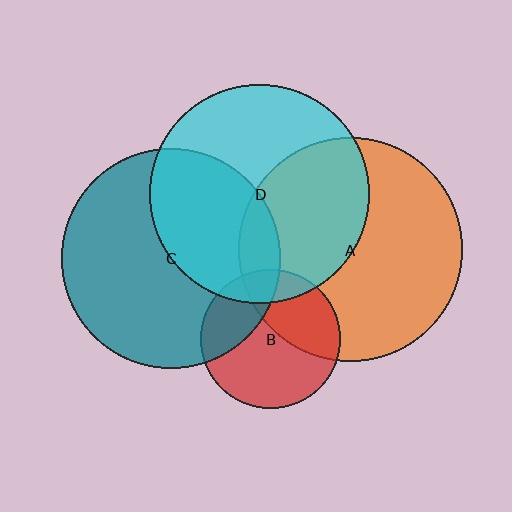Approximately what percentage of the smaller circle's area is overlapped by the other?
Approximately 35%.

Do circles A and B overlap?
Yes.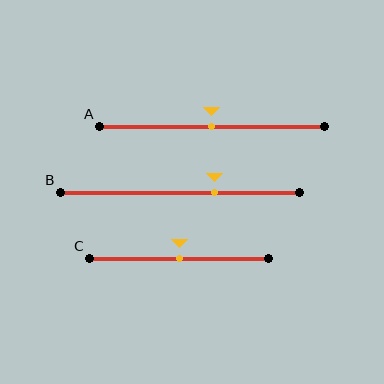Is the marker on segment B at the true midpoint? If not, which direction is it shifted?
No, the marker on segment B is shifted to the right by about 14% of the segment length.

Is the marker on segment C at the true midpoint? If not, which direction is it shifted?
Yes, the marker on segment C is at the true midpoint.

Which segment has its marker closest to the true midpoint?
Segment A has its marker closest to the true midpoint.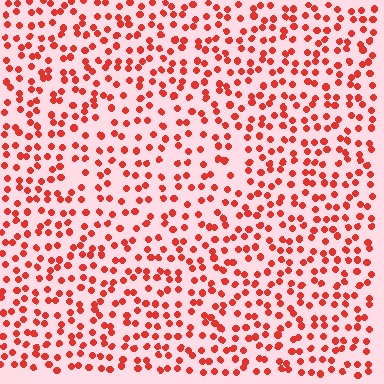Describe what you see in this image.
The image contains small red elements arranged at two different densities. A circle-shaped region is visible where the elements are less densely packed than the surrounding area.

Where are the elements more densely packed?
The elements are more densely packed outside the circle boundary.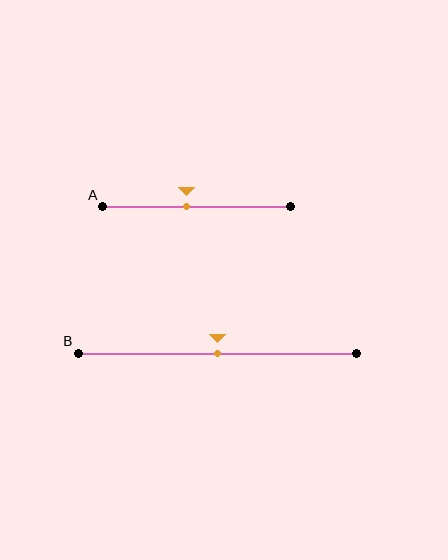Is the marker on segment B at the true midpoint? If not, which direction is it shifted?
Yes, the marker on segment B is at the true midpoint.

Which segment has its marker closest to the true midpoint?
Segment B has its marker closest to the true midpoint.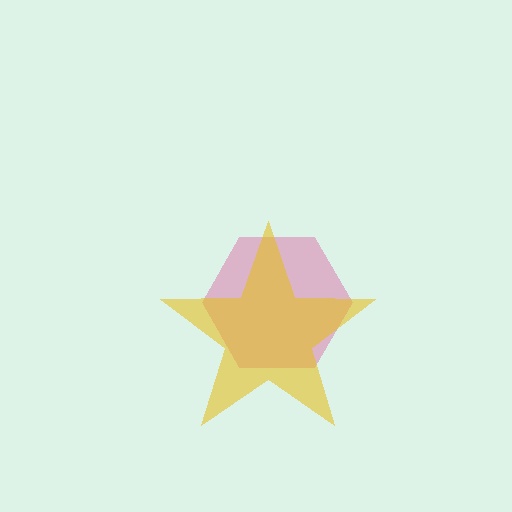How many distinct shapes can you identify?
There are 2 distinct shapes: a pink hexagon, a yellow star.